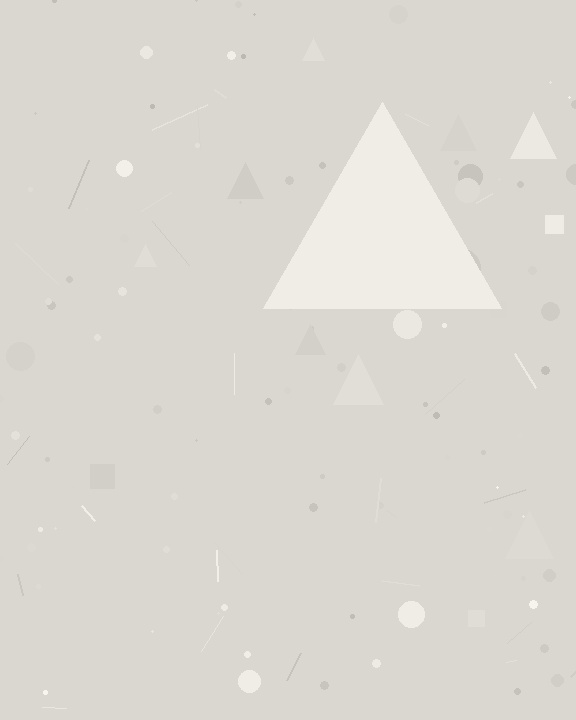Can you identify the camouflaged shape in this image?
The camouflaged shape is a triangle.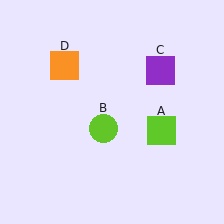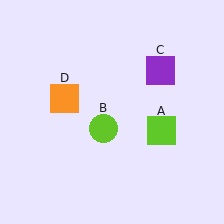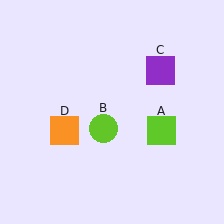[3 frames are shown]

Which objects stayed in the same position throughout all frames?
Lime square (object A) and lime circle (object B) and purple square (object C) remained stationary.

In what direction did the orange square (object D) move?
The orange square (object D) moved down.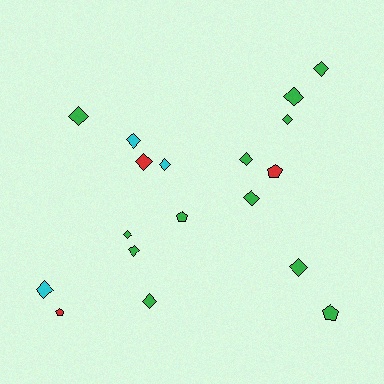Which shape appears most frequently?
Diamond, with 14 objects.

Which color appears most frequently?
Green, with 12 objects.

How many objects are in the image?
There are 18 objects.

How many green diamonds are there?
There are 10 green diamonds.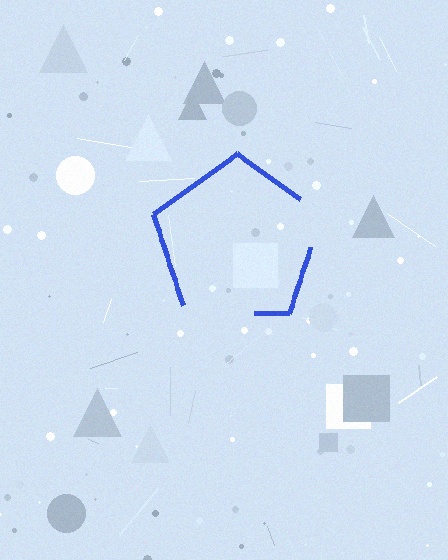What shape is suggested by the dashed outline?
The dashed outline suggests a pentagon.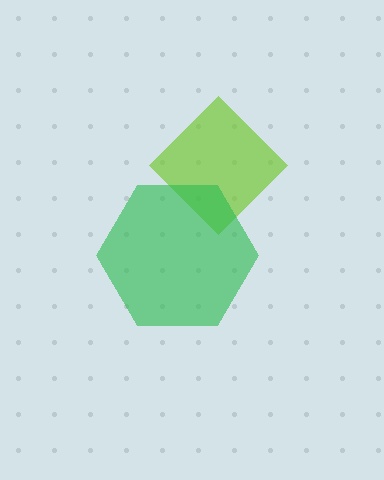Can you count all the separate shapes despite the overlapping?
Yes, there are 2 separate shapes.